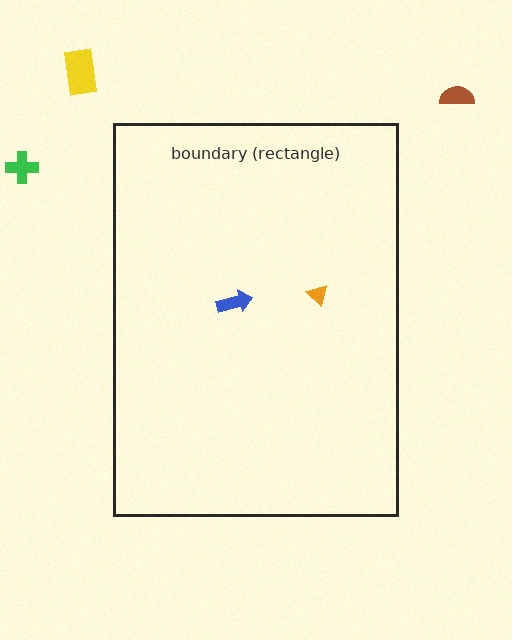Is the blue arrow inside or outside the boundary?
Inside.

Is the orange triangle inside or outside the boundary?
Inside.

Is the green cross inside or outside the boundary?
Outside.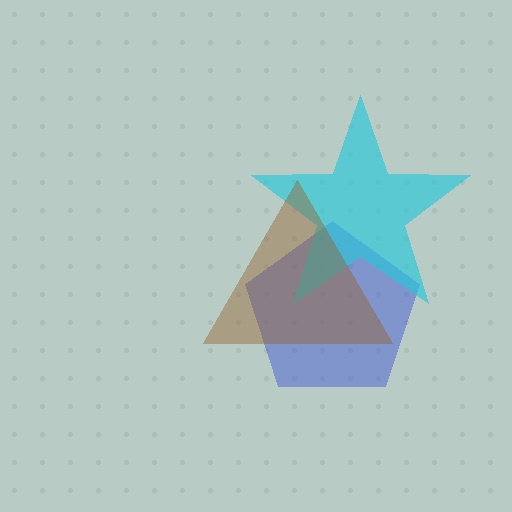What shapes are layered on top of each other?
The layered shapes are: a blue pentagon, a cyan star, a brown triangle.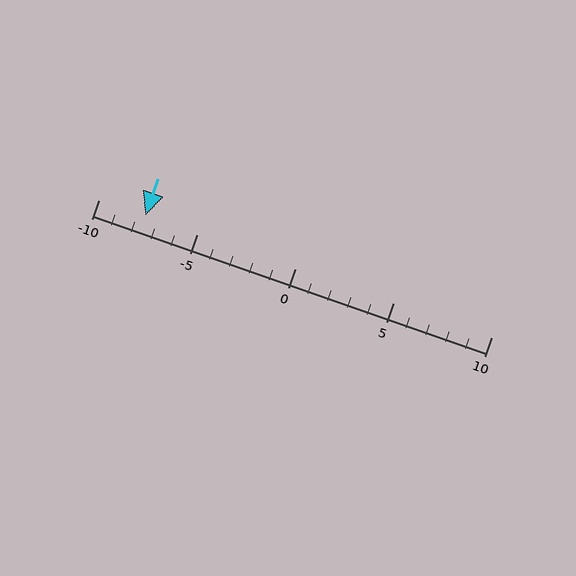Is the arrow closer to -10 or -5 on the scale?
The arrow is closer to -10.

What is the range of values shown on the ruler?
The ruler shows values from -10 to 10.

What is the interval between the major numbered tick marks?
The major tick marks are spaced 5 units apart.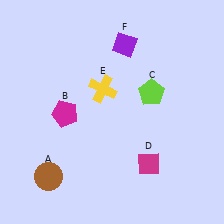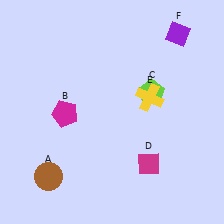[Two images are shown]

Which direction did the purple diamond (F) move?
The purple diamond (F) moved right.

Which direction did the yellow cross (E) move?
The yellow cross (E) moved right.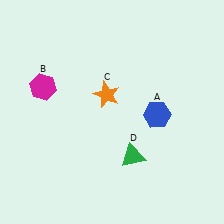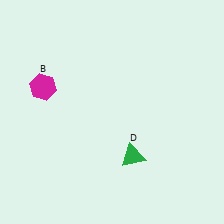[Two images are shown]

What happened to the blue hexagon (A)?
The blue hexagon (A) was removed in Image 2. It was in the bottom-right area of Image 1.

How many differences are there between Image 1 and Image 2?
There are 2 differences between the two images.